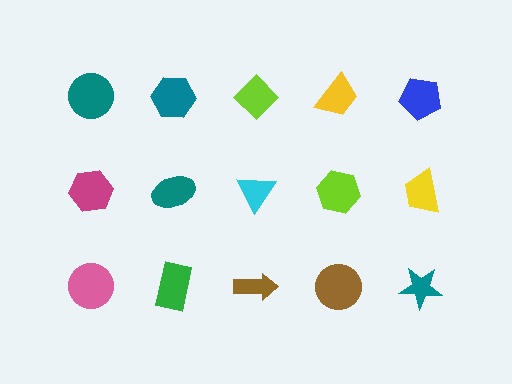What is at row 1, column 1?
A teal circle.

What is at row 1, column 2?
A teal hexagon.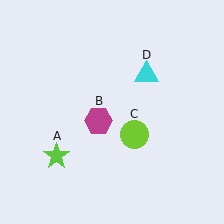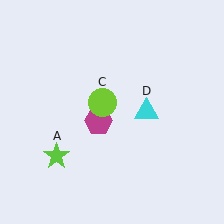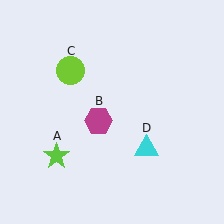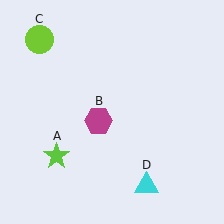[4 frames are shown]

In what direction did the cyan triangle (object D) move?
The cyan triangle (object D) moved down.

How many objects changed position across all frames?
2 objects changed position: lime circle (object C), cyan triangle (object D).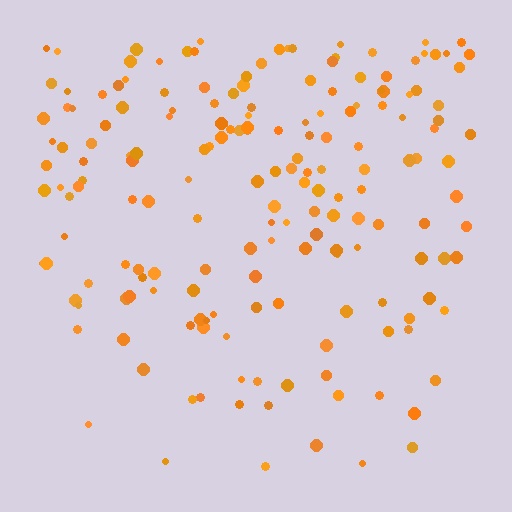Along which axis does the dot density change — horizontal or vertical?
Vertical.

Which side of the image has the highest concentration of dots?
The top.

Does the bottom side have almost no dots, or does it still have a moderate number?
Still a moderate number, just noticeably fewer than the top.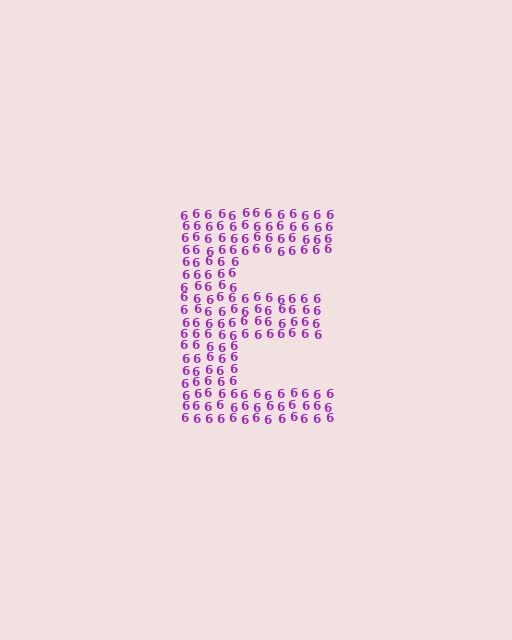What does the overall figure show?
The overall figure shows the letter E.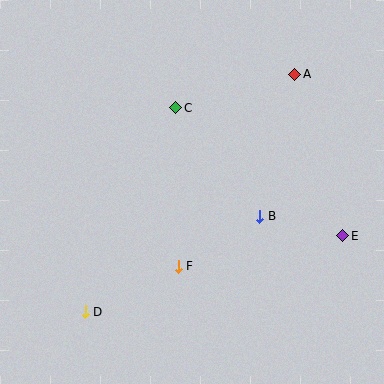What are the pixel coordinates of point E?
Point E is at (343, 236).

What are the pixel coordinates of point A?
Point A is at (295, 74).